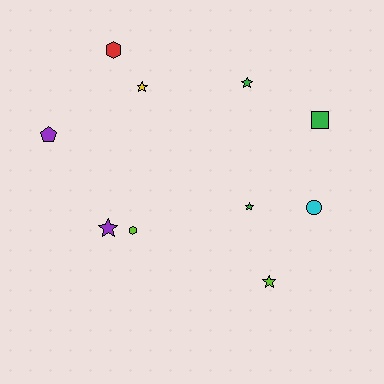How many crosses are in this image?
There are no crosses.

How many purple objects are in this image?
There are 2 purple objects.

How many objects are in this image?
There are 10 objects.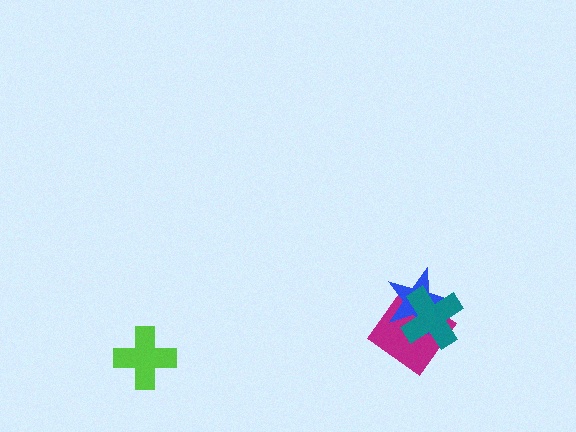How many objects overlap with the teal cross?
2 objects overlap with the teal cross.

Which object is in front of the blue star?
The teal cross is in front of the blue star.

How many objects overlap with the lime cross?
0 objects overlap with the lime cross.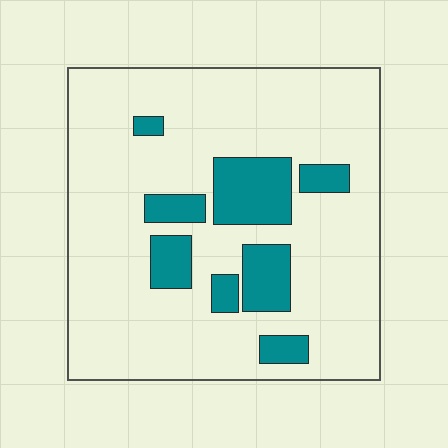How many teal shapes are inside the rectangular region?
8.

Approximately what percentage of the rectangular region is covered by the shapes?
Approximately 20%.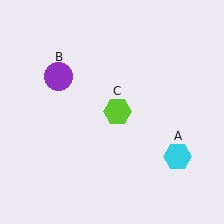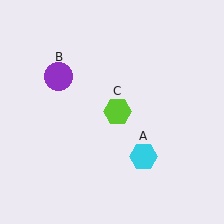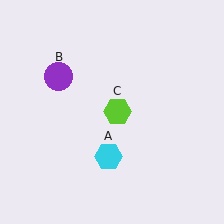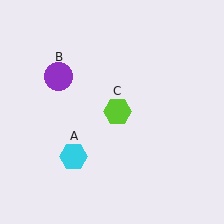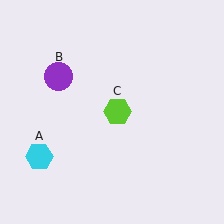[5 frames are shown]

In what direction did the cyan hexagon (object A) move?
The cyan hexagon (object A) moved left.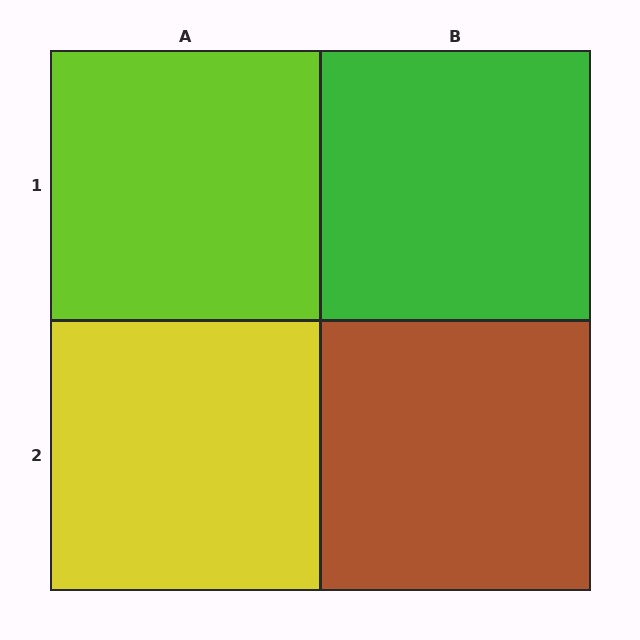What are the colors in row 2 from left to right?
Yellow, brown.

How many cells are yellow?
1 cell is yellow.